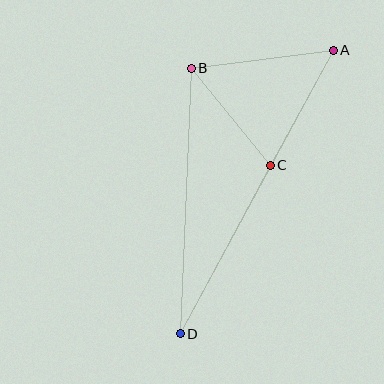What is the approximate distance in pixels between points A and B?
The distance between A and B is approximately 143 pixels.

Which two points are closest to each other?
Points B and C are closest to each other.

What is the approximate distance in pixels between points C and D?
The distance between C and D is approximately 191 pixels.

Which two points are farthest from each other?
Points A and D are farthest from each other.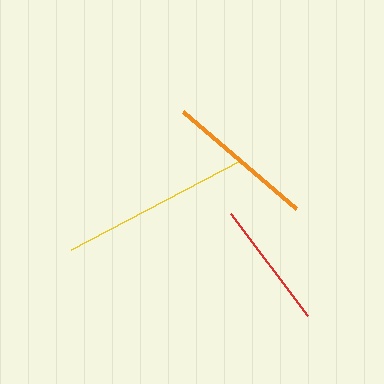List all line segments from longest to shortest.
From longest to shortest: yellow, orange, red.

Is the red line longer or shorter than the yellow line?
The yellow line is longer than the red line.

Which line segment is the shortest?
The red line is the shortest at approximately 128 pixels.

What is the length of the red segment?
The red segment is approximately 128 pixels long.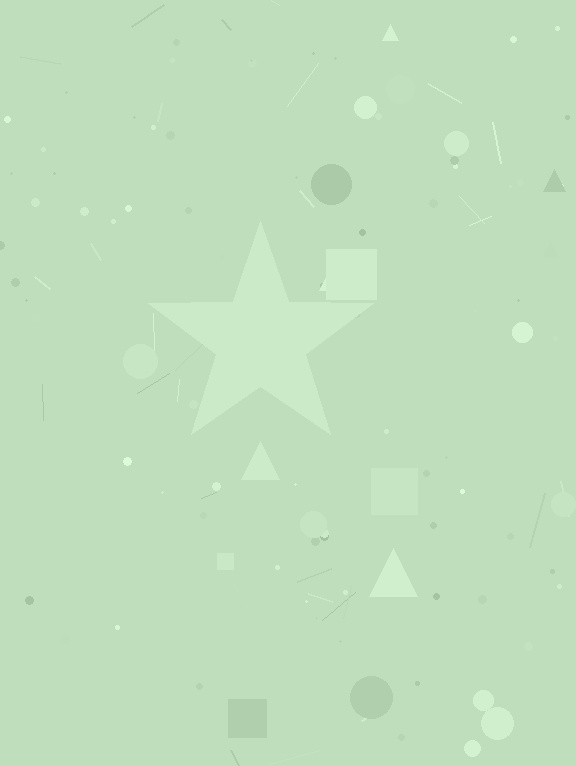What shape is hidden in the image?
A star is hidden in the image.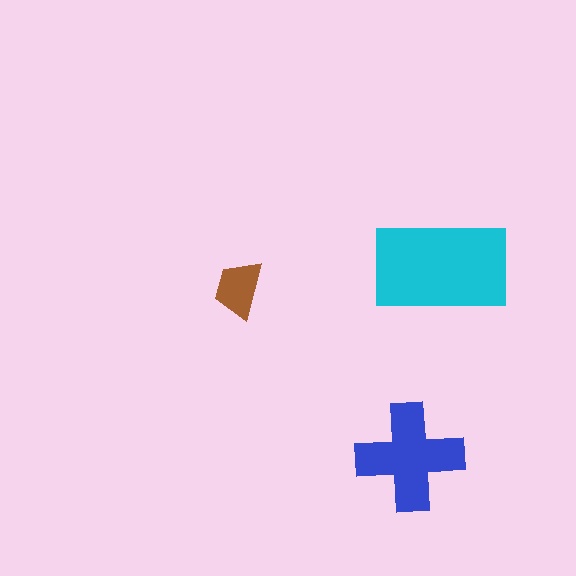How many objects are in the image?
There are 3 objects in the image.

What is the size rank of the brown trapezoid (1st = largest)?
3rd.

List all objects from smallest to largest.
The brown trapezoid, the blue cross, the cyan rectangle.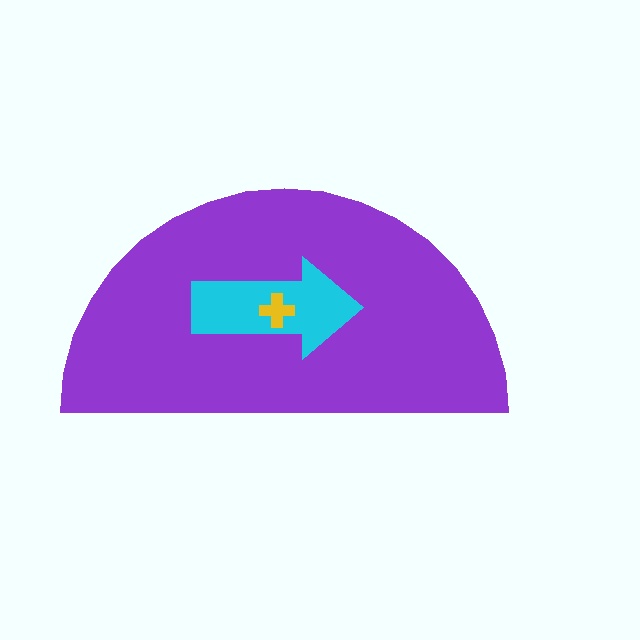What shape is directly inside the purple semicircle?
The cyan arrow.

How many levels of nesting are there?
3.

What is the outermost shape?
The purple semicircle.